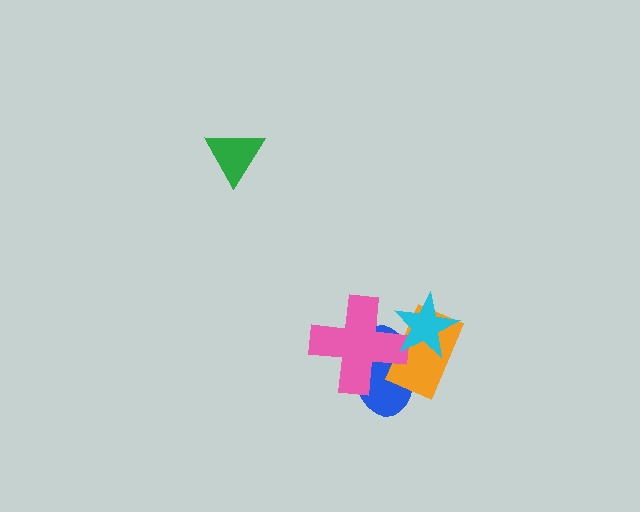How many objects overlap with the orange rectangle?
3 objects overlap with the orange rectangle.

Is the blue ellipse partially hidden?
Yes, it is partially covered by another shape.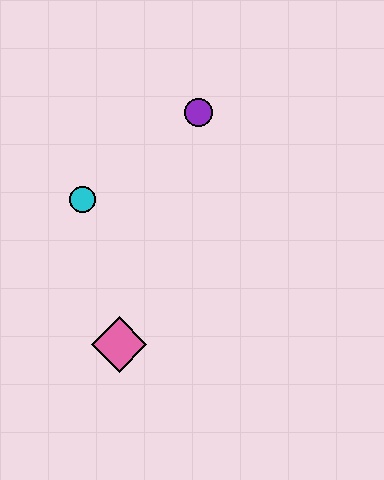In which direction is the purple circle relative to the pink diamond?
The purple circle is above the pink diamond.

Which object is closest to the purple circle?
The cyan circle is closest to the purple circle.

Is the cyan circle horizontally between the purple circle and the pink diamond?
No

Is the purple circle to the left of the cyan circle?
No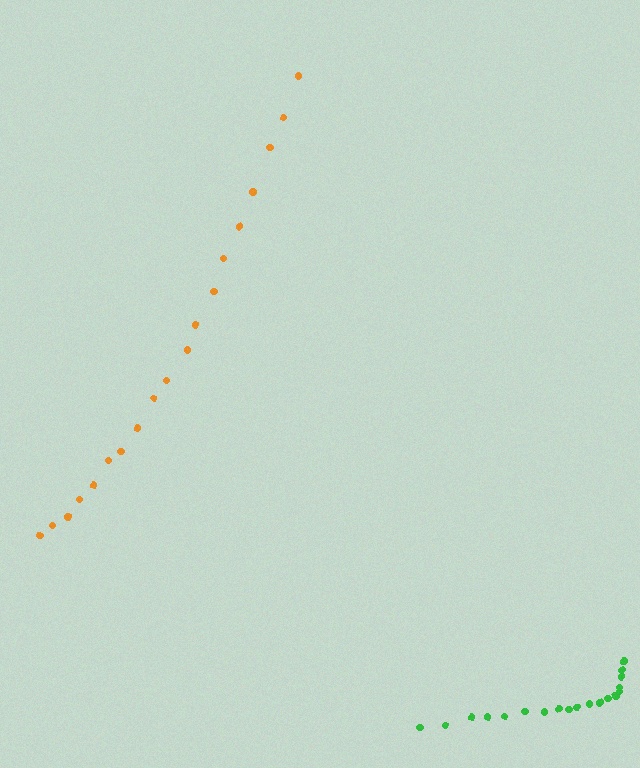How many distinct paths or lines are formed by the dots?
There are 2 distinct paths.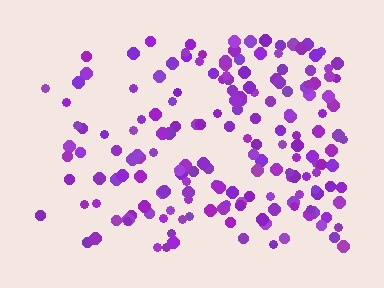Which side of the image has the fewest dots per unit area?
The left.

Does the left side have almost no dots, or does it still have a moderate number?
Still a moderate number, just noticeably fewer than the right.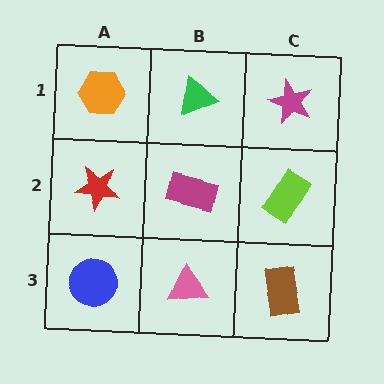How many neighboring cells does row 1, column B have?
3.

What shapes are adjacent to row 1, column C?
A lime rectangle (row 2, column C), a green triangle (row 1, column B).